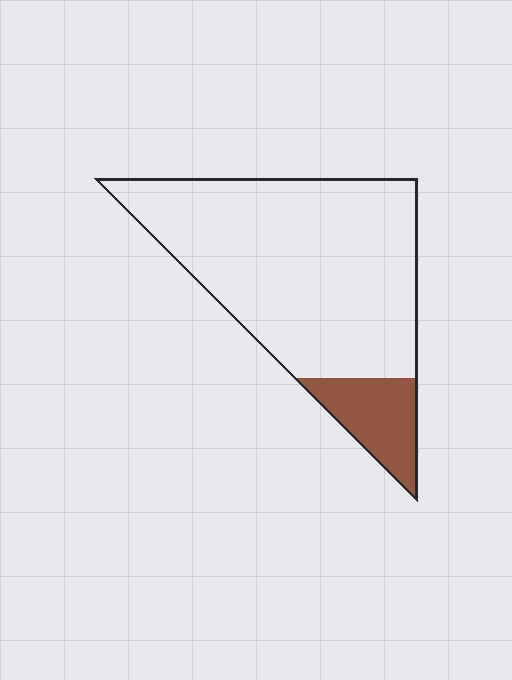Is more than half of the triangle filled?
No.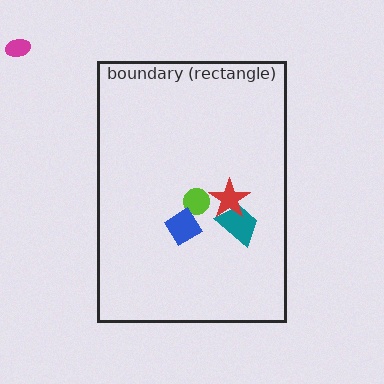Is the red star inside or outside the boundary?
Inside.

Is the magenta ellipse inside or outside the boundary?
Outside.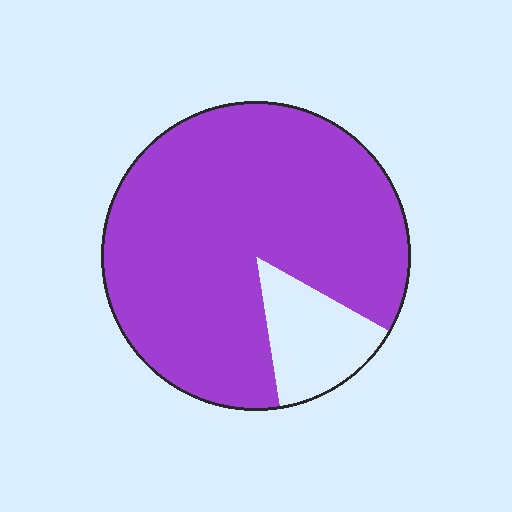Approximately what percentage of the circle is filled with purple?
Approximately 85%.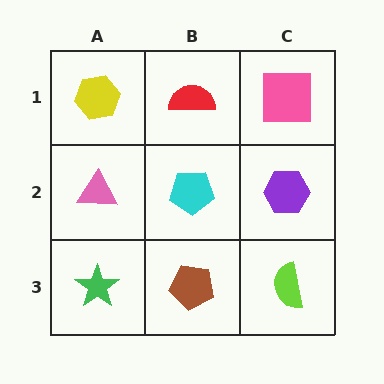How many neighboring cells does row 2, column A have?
3.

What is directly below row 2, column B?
A brown pentagon.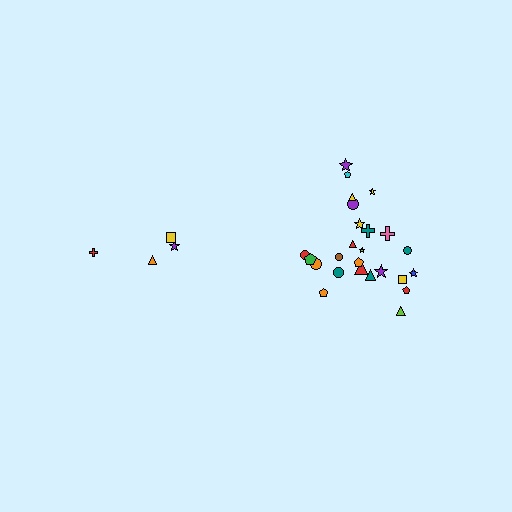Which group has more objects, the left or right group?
The right group.